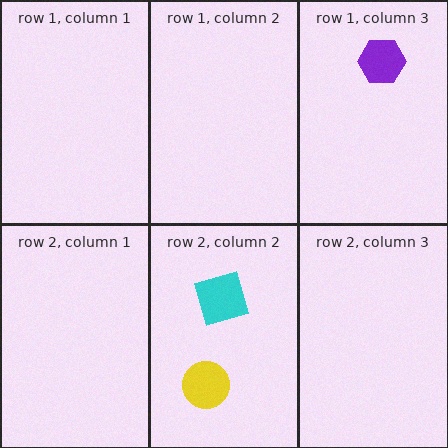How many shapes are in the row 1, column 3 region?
1.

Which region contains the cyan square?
The row 2, column 2 region.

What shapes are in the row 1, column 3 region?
The purple hexagon.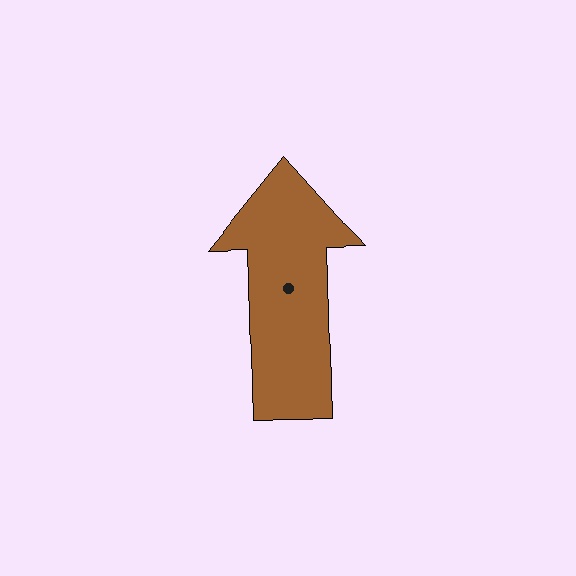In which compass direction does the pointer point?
North.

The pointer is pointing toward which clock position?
Roughly 12 o'clock.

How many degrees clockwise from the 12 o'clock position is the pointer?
Approximately 358 degrees.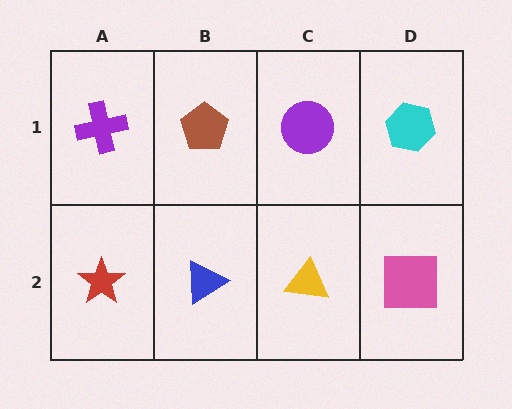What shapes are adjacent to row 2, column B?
A brown pentagon (row 1, column B), a red star (row 2, column A), a yellow triangle (row 2, column C).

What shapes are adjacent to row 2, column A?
A purple cross (row 1, column A), a blue triangle (row 2, column B).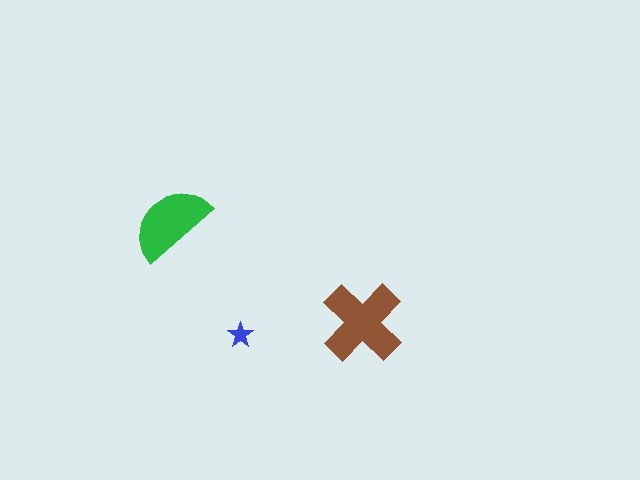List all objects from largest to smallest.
The brown cross, the green semicircle, the blue star.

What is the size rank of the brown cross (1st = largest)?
1st.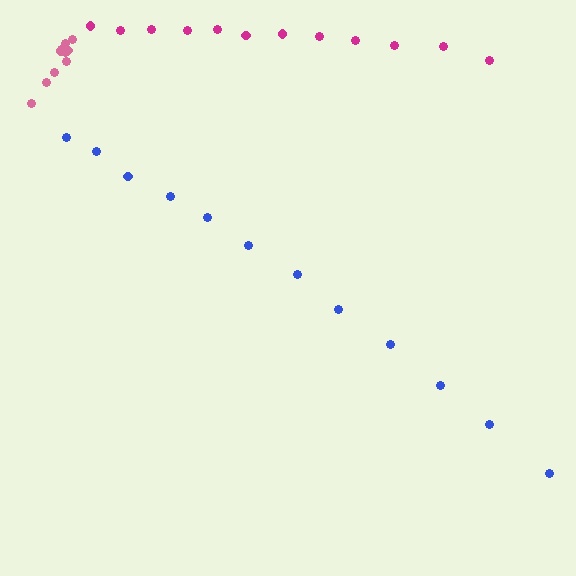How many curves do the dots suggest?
There are 3 distinct paths.